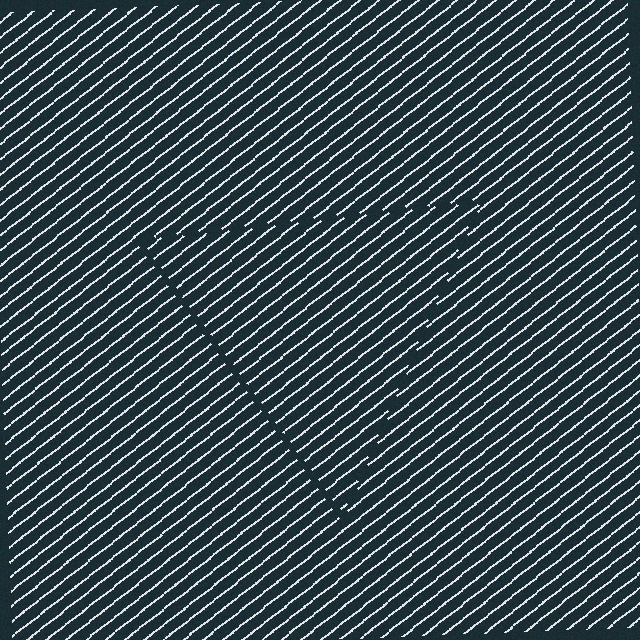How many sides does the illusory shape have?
3 sides — the line-ends trace a triangle.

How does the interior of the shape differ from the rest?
The interior of the shape contains the same grating, shifted by half a period — the contour is defined by the phase discontinuity where line-ends from the inner and outer gratings abut.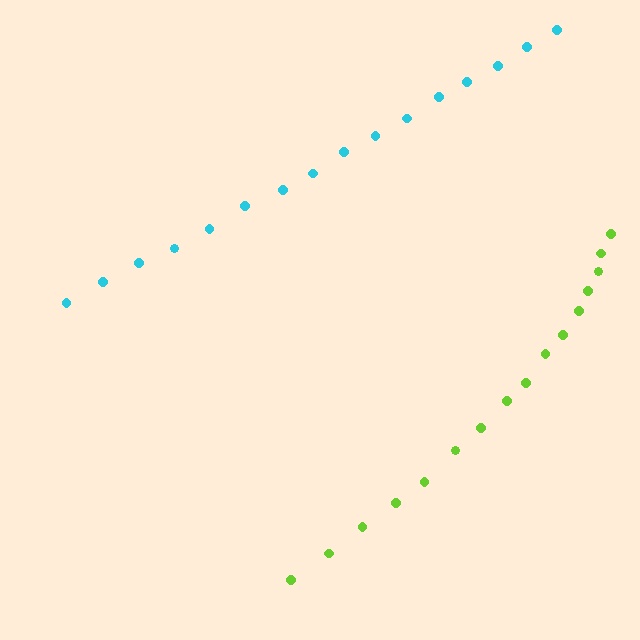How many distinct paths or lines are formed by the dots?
There are 2 distinct paths.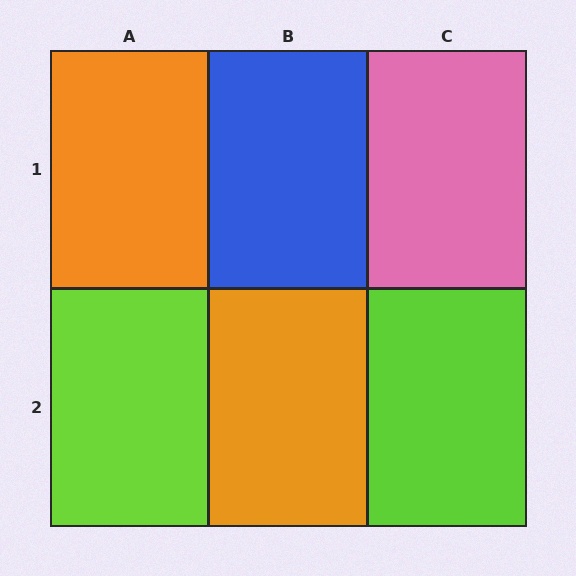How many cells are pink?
1 cell is pink.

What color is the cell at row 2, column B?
Orange.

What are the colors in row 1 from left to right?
Orange, blue, pink.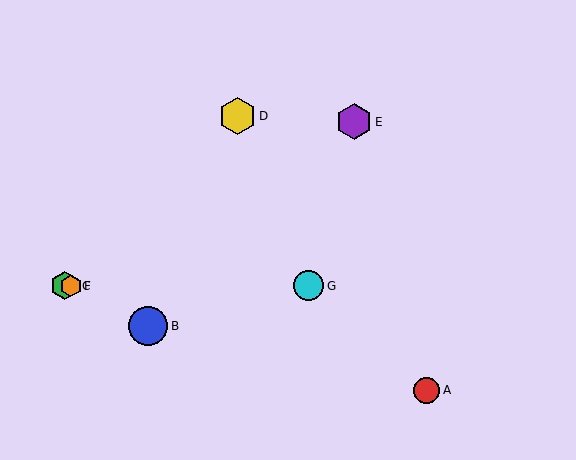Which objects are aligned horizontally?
Objects C, F, G are aligned horizontally.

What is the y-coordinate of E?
Object E is at y≈122.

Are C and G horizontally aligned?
Yes, both are at y≈286.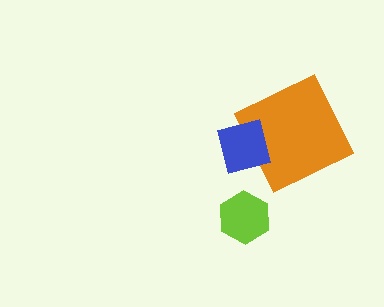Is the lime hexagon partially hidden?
No, no other shape covers it.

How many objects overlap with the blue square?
1 object overlaps with the blue square.